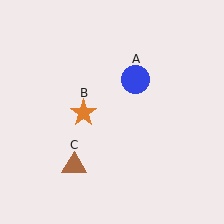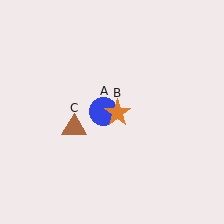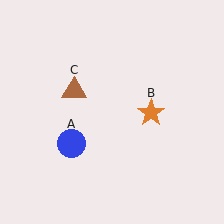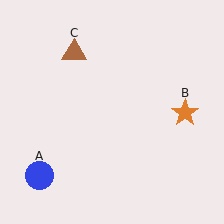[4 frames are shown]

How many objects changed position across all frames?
3 objects changed position: blue circle (object A), orange star (object B), brown triangle (object C).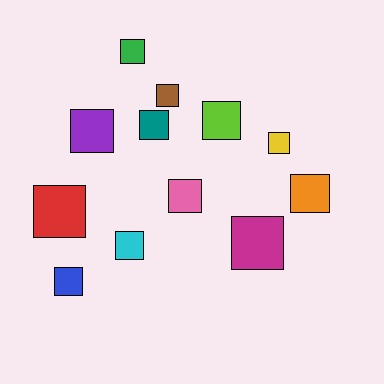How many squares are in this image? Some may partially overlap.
There are 12 squares.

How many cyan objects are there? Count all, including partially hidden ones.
There is 1 cyan object.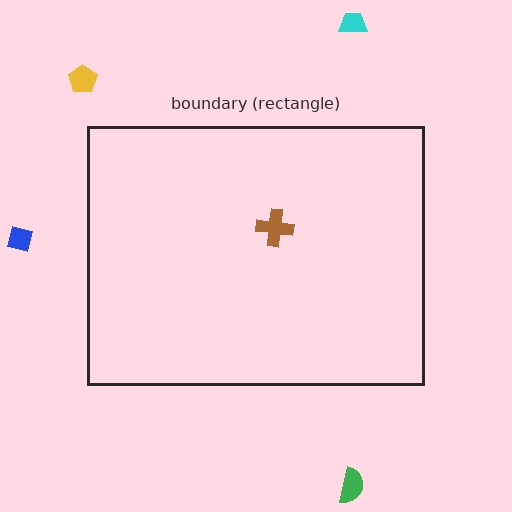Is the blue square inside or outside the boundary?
Outside.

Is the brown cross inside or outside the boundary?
Inside.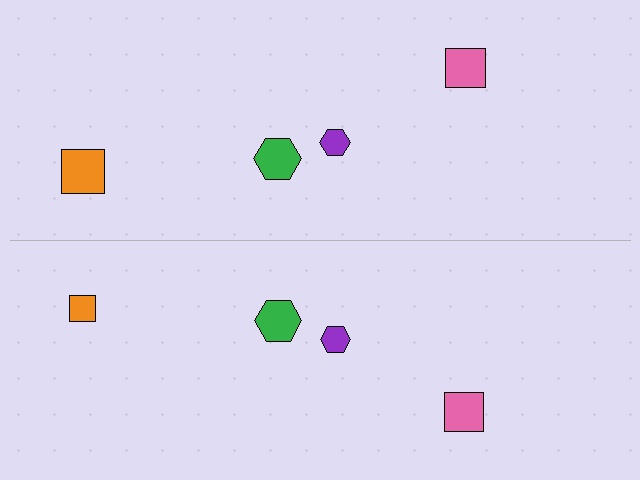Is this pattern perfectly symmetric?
No, the pattern is not perfectly symmetric. The orange square on the bottom side has a different size than its mirror counterpart.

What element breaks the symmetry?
The orange square on the bottom side has a different size than its mirror counterpart.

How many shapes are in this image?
There are 8 shapes in this image.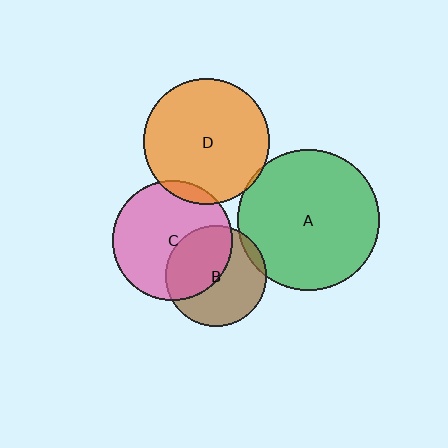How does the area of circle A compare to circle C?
Approximately 1.4 times.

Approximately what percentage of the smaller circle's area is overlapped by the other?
Approximately 45%.